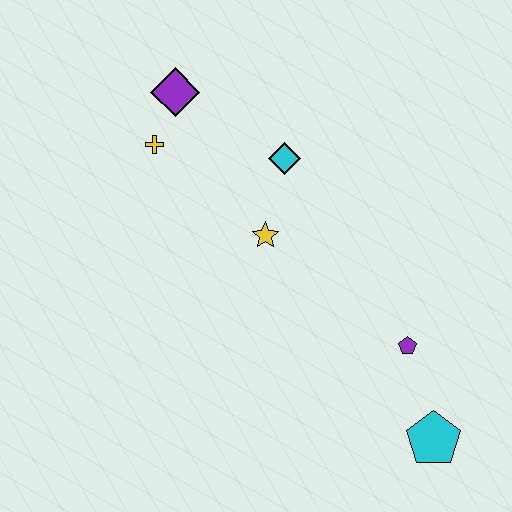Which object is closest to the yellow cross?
The purple diamond is closest to the yellow cross.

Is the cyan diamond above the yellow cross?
No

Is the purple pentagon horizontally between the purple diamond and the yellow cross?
No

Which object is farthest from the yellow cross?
The cyan pentagon is farthest from the yellow cross.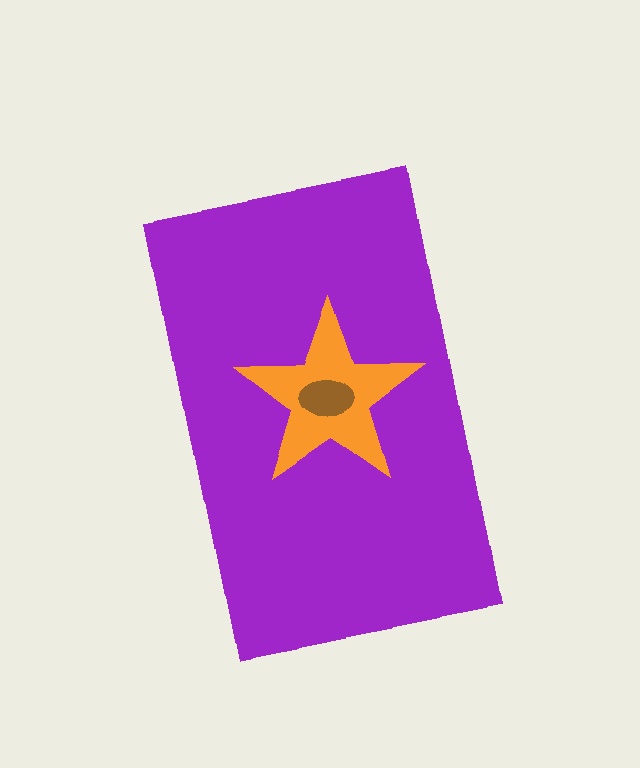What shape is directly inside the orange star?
The brown ellipse.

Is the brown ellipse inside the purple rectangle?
Yes.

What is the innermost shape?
The brown ellipse.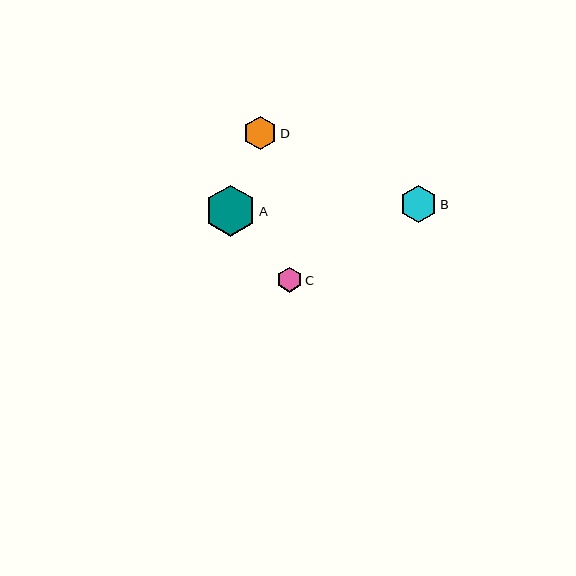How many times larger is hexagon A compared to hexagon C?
Hexagon A is approximately 2.0 times the size of hexagon C.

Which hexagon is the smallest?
Hexagon C is the smallest with a size of approximately 25 pixels.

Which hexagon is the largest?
Hexagon A is the largest with a size of approximately 51 pixels.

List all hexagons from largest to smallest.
From largest to smallest: A, B, D, C.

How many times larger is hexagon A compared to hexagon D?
Hexagon A is approximately 1.5 times the size of hexagon D.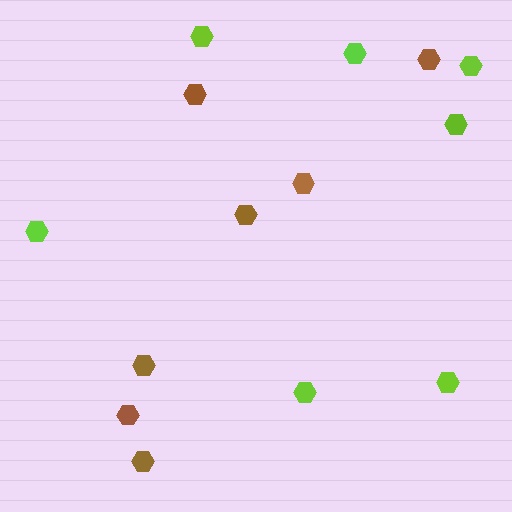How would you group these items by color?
There are 2 groups: one group of brown hexagons (7) and one group of lime hexagons (7).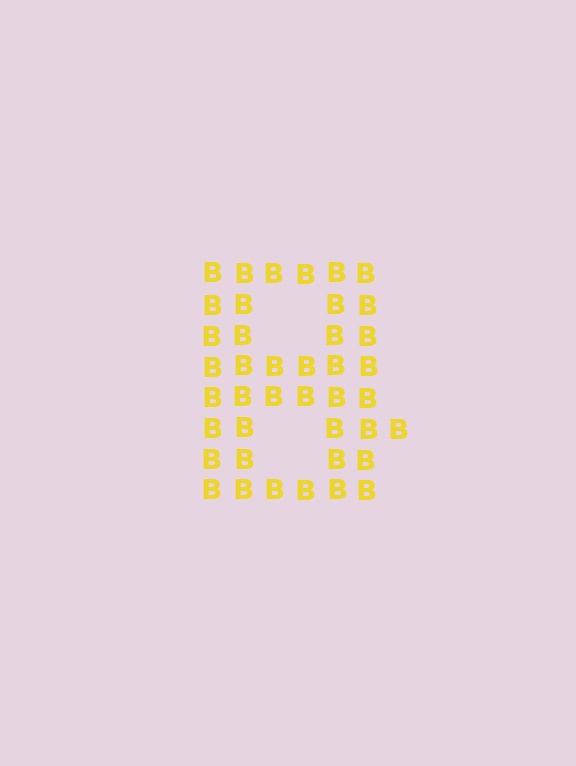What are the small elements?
The small elements are letter B's.